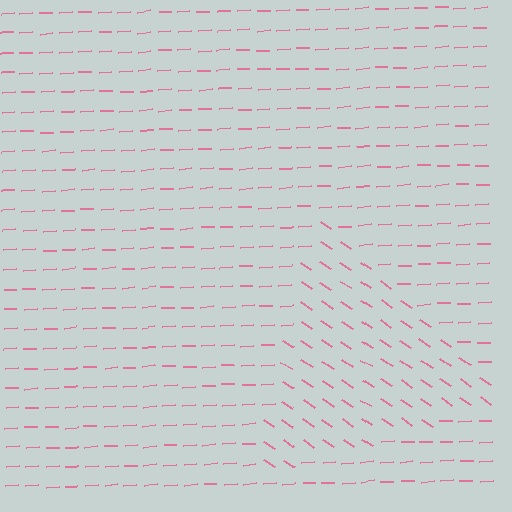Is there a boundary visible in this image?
Yes, there is a texture boundary formed by a change in line orientation.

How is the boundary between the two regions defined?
The boundary is defined purely by a change in line orientation (approximately 37 degrees difference). All lines are the same color and thickness.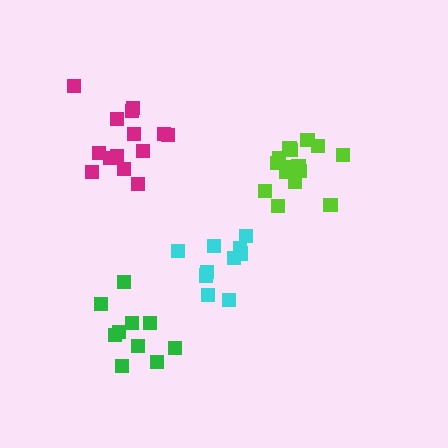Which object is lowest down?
The green cluster is bottommost.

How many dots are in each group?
Group 1: 14 dots, Group 2: 10 dots, Group 3: 15 dots, Group 4: 10 dots (49 total).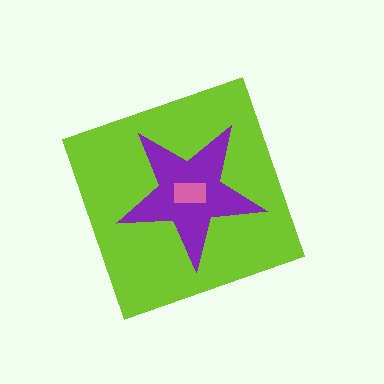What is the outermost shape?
The lime diamond.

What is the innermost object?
The pink rectangle.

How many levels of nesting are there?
3.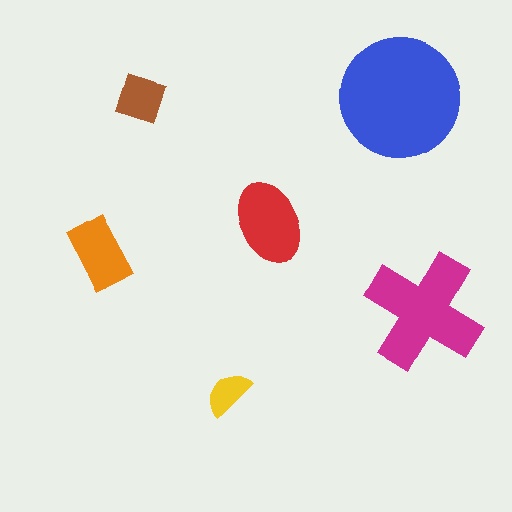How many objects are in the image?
There are 6 objects in the image.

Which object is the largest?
The blue circle.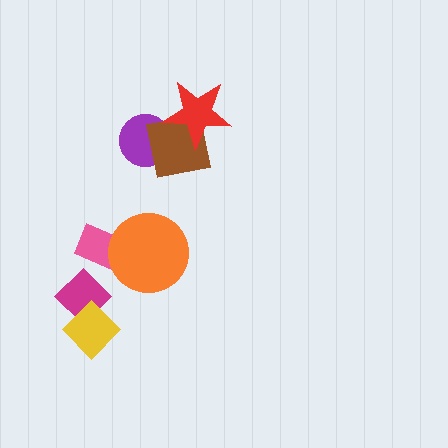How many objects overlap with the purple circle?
1 object overlaps with the purple circle.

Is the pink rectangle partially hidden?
Yes, it is partially covered by another shape.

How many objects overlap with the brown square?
2 objects overlap with the brown square.